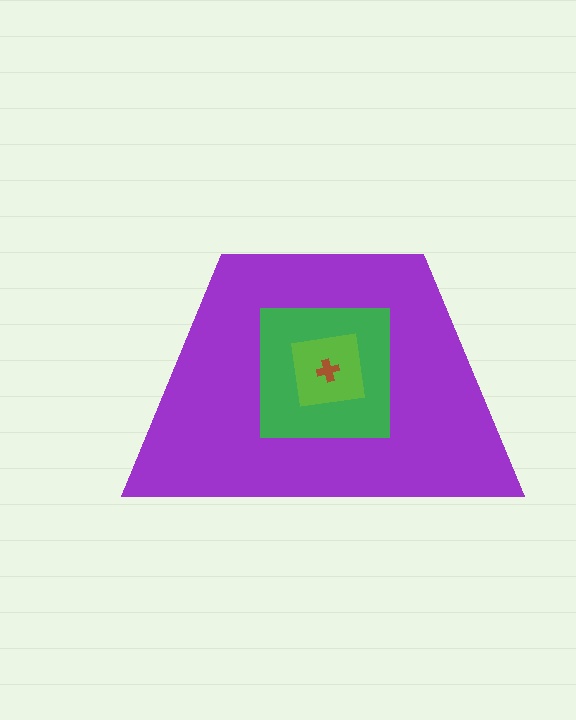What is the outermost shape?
The purple trapezoid.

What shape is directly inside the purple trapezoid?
The green square.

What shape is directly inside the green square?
The lime square.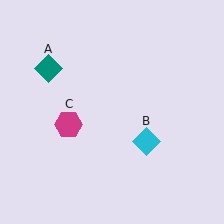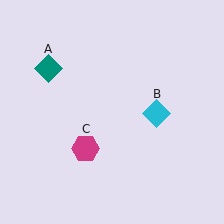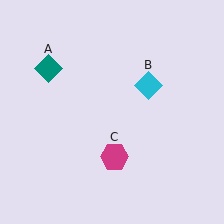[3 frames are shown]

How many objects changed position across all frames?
2 objects changed position: cyan diamond (object B), magenta hexagon (object C).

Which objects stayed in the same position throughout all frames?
Teal diamond (object A) remained stationary.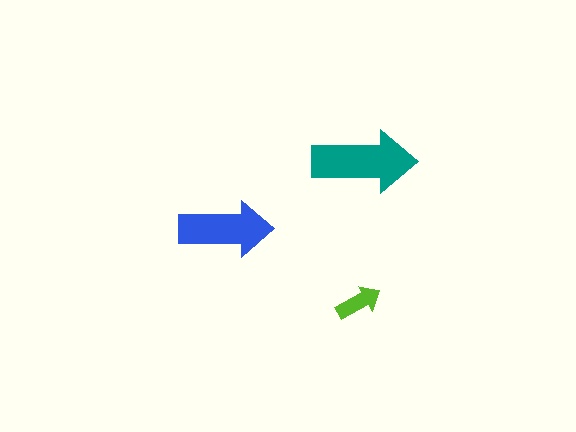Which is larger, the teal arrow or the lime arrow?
The teal one.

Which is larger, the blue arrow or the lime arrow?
The blue one.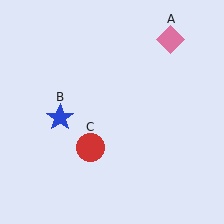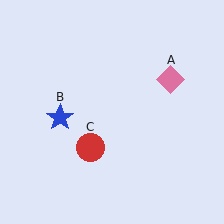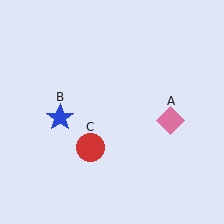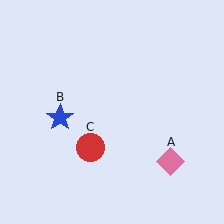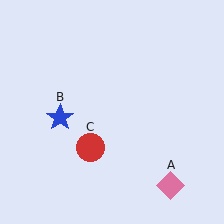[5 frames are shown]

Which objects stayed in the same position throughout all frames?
Blue star (object B) and red circle (object C) remained stationary.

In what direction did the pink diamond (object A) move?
The pink diamond (object A) moved down.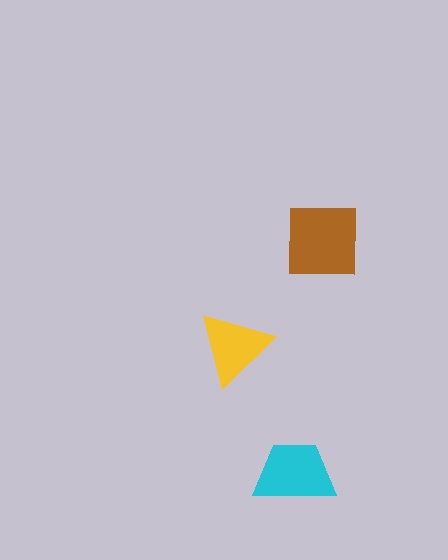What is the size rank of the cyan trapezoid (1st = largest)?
2nd.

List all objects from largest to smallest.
The brown square, the cyan trapezoid, the yellow triangle.